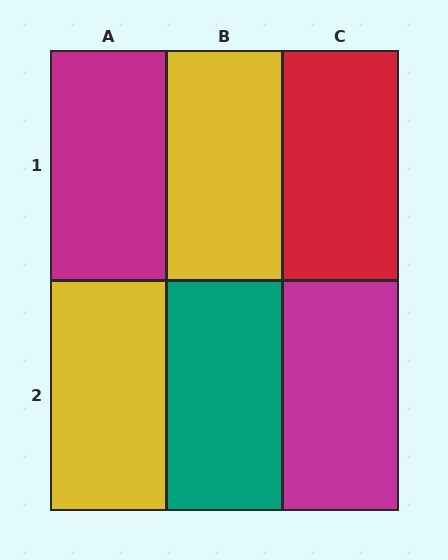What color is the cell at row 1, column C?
Red.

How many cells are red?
1 cell is red.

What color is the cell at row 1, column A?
Magenta.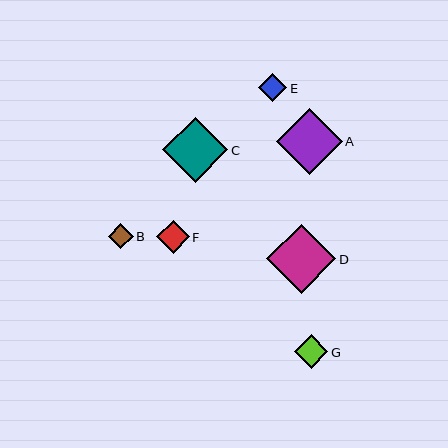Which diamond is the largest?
Diamond D is the largest with a size of approximately 69 pixels.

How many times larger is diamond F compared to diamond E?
Diamond F is approximately 1.2 times the size of diamond E.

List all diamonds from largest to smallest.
From largest to smallest: D, A, C, G, F, E, B.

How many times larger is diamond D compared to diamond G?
Diamond D is approximately 2.1 times the size of diamond G.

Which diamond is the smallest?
Diamond B is the smallest with a size of approximately 24 pixels.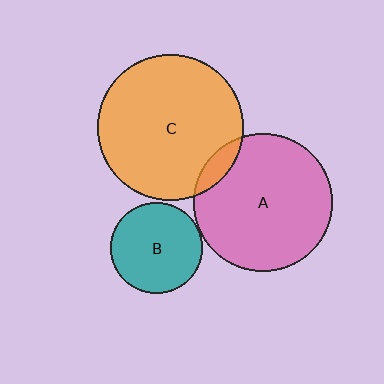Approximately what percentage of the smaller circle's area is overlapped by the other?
Approximately 10%.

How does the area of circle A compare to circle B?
Approximately 2.3 times.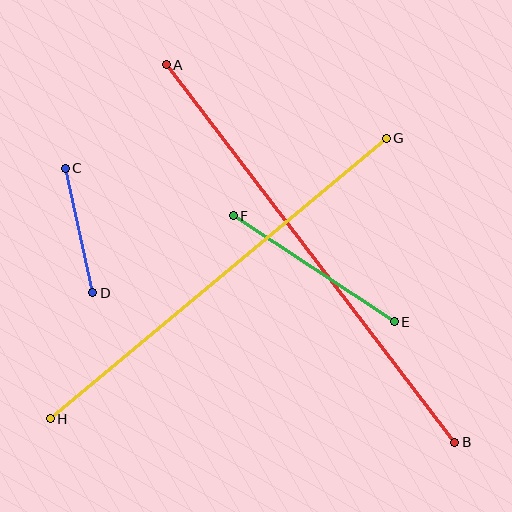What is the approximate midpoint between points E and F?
The midpoint is at approximately (314, 269) pixels.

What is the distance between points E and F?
The distance is approximately 193 pixels.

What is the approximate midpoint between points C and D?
The midpoint is at approximately (79, 230) pixels.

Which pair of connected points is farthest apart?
Points A and B are farthest apart.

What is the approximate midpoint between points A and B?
The midpoint is at approximately (311, 254) pixels.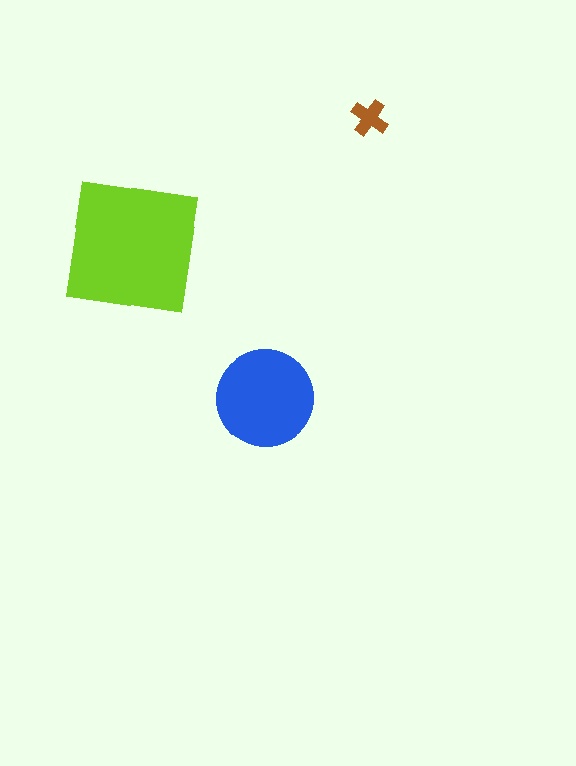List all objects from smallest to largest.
The brown cross, the blue circle, the lime square.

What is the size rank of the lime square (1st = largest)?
1st.